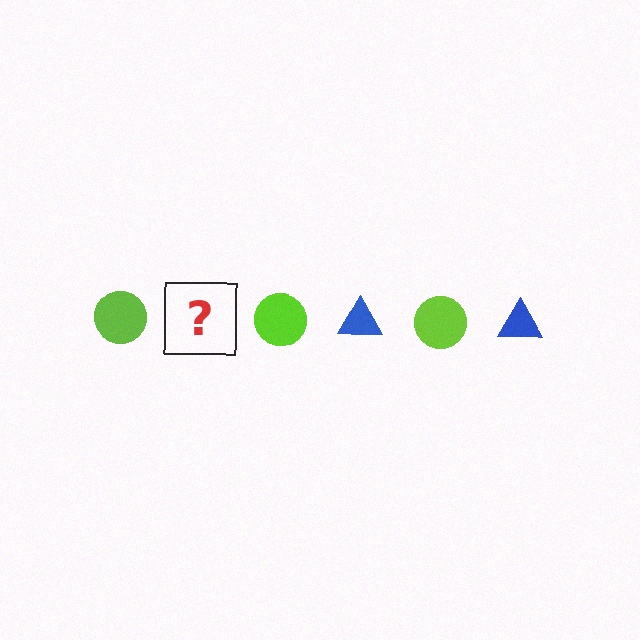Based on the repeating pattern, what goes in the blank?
The blank should be a blue triangle.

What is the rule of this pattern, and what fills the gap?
The rule is that the pattern alternates between lime circle and blue triangle. The gap should be filled with a blue triangle.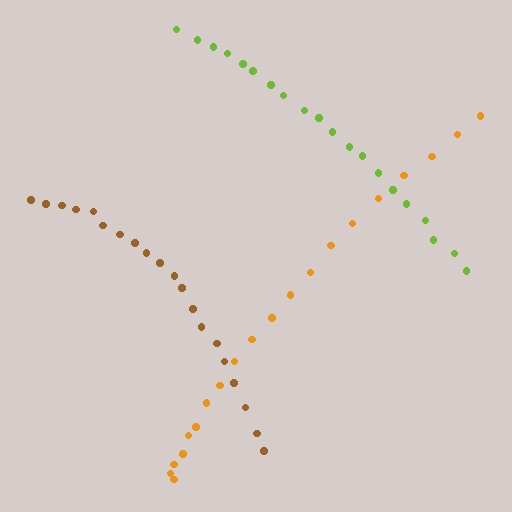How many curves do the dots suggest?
There are 3 distinct paths.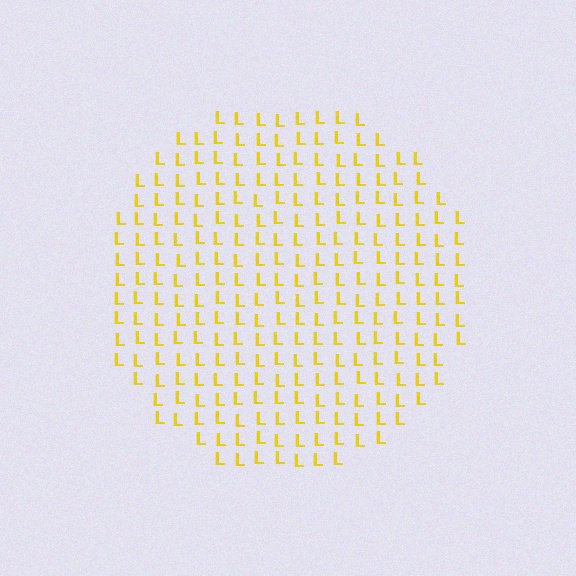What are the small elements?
The small elements are letter L's.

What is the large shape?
The large shape is a circle.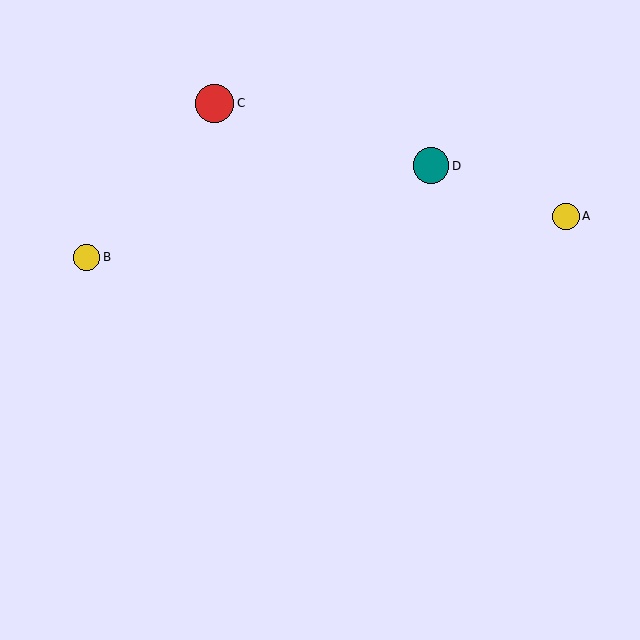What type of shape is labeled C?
Shape C is a red circle.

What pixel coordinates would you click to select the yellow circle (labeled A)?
Click at (566, 216) to select the yellow circle A.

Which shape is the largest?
The red circle (labeled C) is the largest.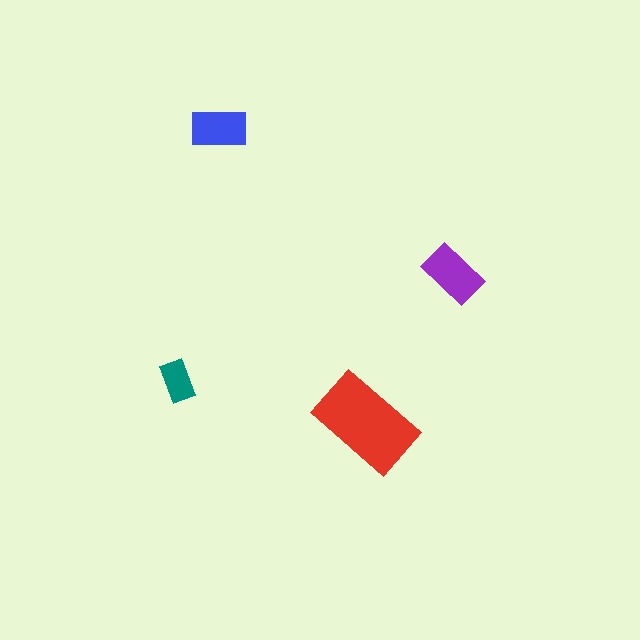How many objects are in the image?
There are 4 objects in the image.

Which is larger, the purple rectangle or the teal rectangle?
The purple one.